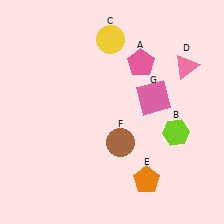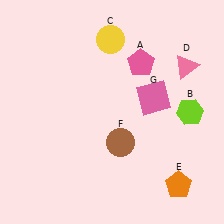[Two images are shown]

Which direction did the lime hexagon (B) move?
The lime hexagon (B) moved up.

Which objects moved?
The objects that moved are: the lime hexagon (B), the orange pentagon (E).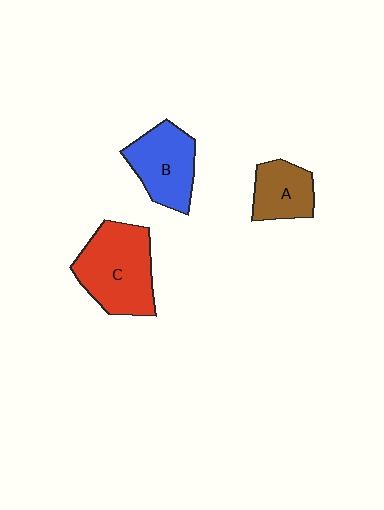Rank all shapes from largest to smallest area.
From largest to smallest: C (red), B (blue), A (brown).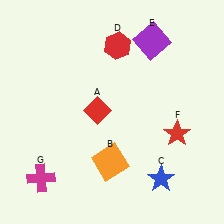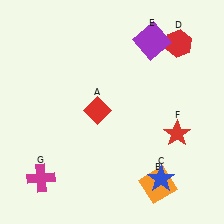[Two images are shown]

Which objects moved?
The objects that moved are: the orange square (B), the red hexagon (D).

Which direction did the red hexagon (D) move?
The red hexagon (D) moved right.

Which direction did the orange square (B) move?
The orange square (B) moved right.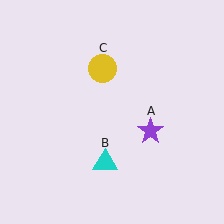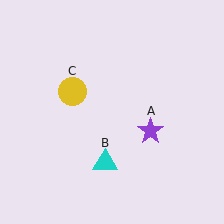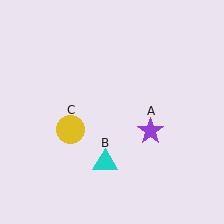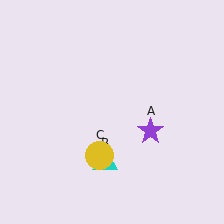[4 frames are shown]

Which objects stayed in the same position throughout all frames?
Purple star (object A) and cyan triangle (object B) remained stationary.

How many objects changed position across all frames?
1 object changed position: yellow circle (object C).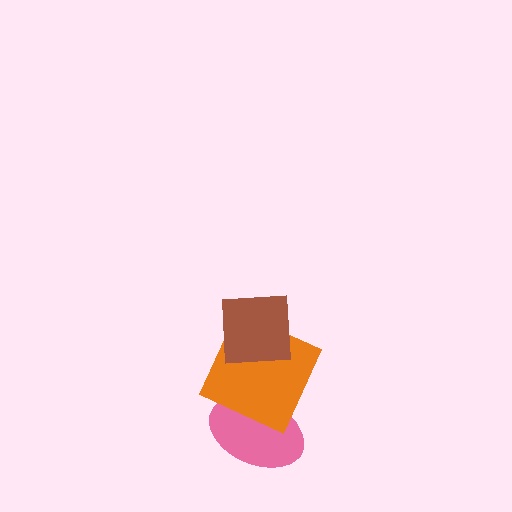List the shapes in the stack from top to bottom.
From top to bottom: the brown square, the orange square, the pink ellipse.